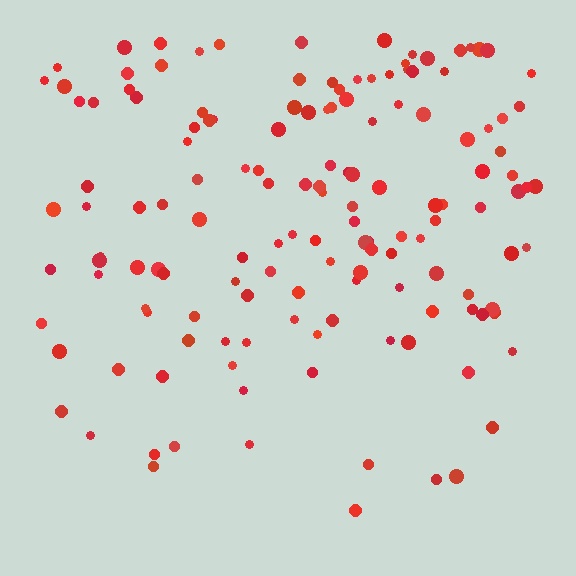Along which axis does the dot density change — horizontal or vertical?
Vertical.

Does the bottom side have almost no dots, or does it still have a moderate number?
Still a moderate number, just noticeably fewer than the top.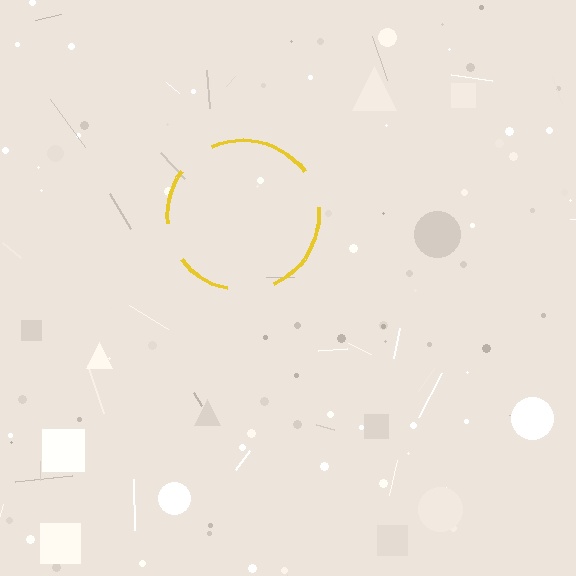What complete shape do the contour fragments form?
The contour fragments form a circle.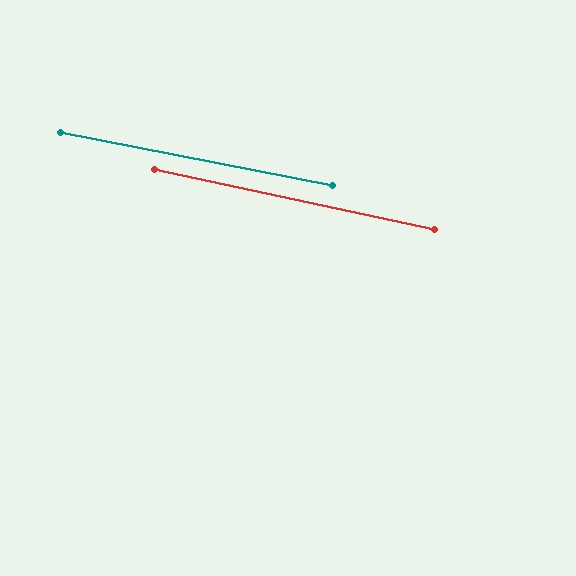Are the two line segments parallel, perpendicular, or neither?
Parallel — their directions differ by only 1.2°.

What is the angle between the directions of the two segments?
Approximately 1 degree.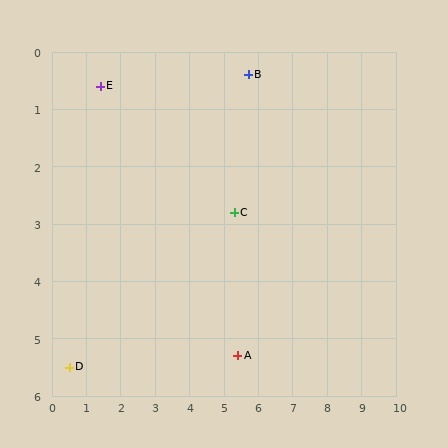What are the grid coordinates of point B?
Point B is at approximately (5.7, 0.4).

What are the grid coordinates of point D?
Point D is at approximately (0.5, 5.5).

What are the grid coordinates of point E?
Point E is at approximately (1.4, 0.6).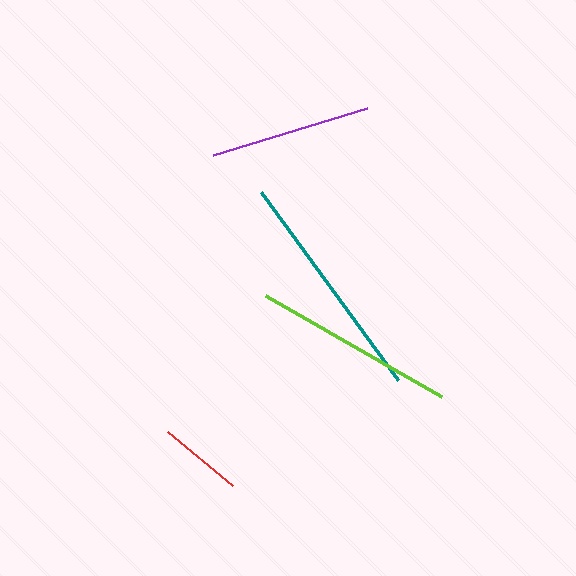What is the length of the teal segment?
The teal segment is approximately 232 pixels long.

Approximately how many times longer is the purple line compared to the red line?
The purple line is approximately 1.9 times the length of the red line.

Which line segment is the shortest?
The red line is the shortest at approximately 84 pixels.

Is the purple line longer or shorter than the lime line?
The lime line is longer than the purple line.